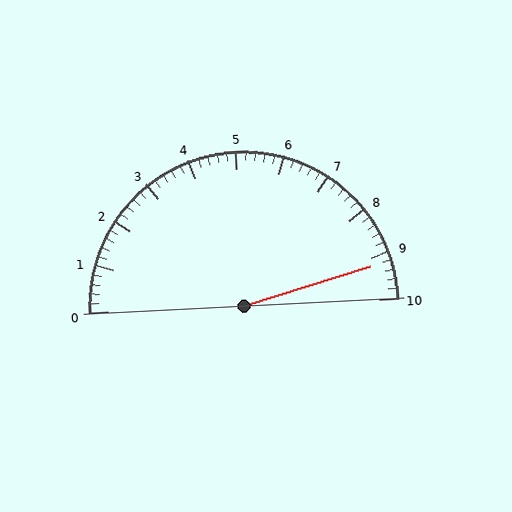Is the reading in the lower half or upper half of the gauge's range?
The reading is in the upper half of the range (0 to 10).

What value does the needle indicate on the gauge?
The needle indicates approximately 9.2.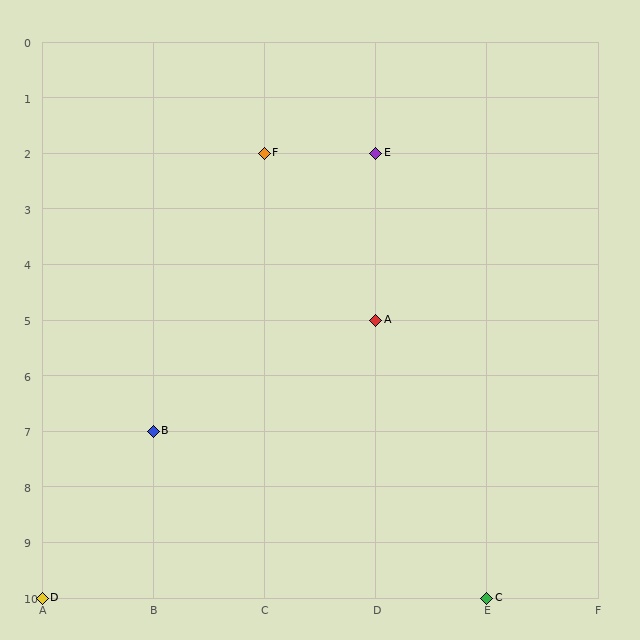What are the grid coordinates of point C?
Point C is at grid coordinates (E, 10).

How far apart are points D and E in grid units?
Points D and E are 3 columns and 8 rows apart (about 8.5 grid units diagonally).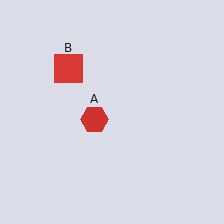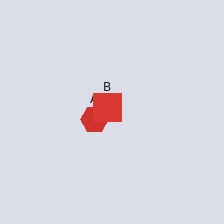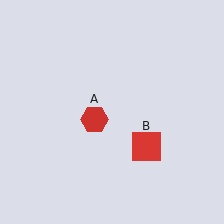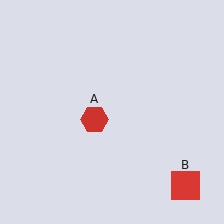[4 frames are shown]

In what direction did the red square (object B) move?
The red square (object B) moved down and to the right.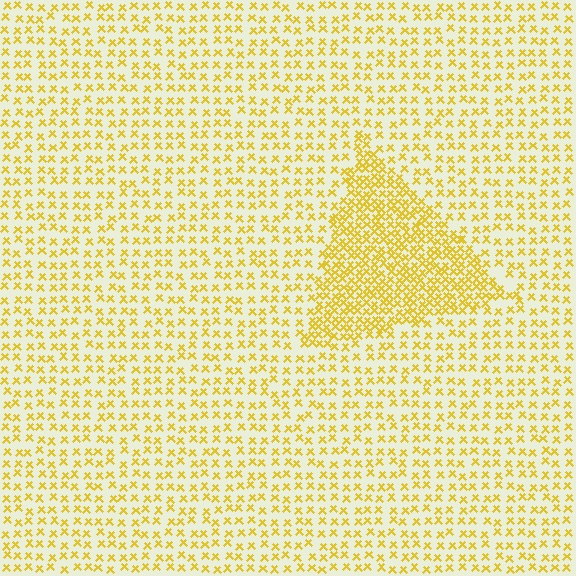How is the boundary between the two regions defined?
The boundary is defined by a change in element density (approximately 2.2x ratio). All elements are the same color, size, and shape.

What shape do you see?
I see a triangle.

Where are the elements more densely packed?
The elements are more densely packed inside the triangle boundary.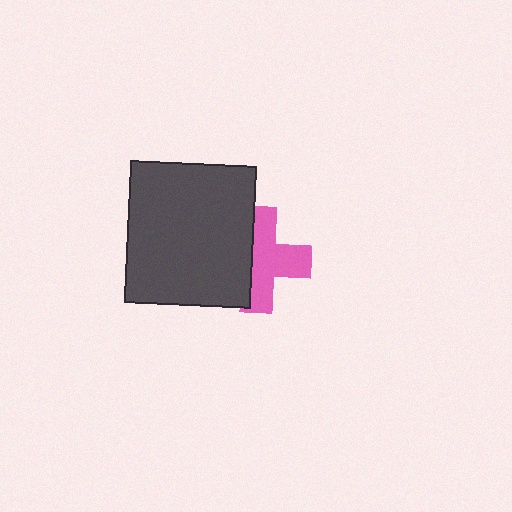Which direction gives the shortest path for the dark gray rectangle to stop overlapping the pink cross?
Moving left gives the shortest separation.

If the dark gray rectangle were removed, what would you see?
You would see the complete pink cross.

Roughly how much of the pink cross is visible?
About half of it is visible (roughly 60%).